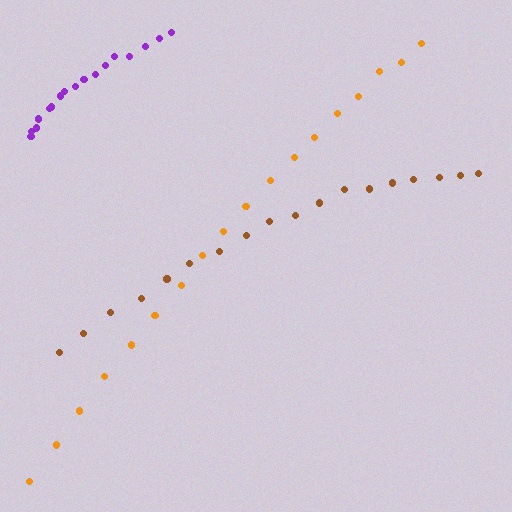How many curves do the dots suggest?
There are 3 distinct paths.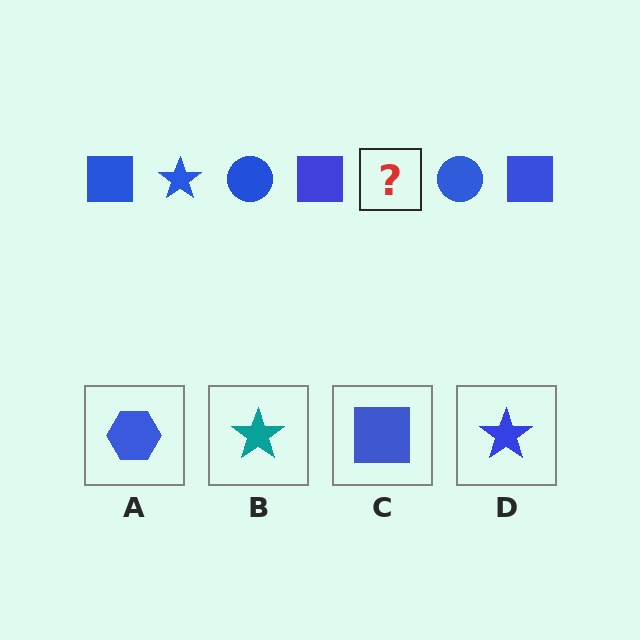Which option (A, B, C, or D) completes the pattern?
D.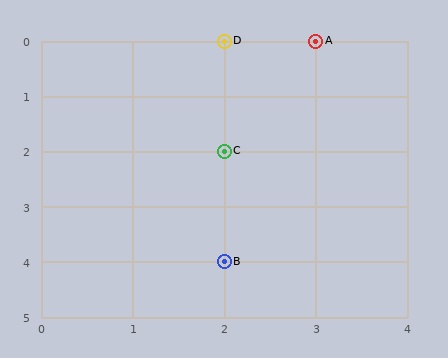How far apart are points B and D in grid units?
Points B and D are 4 rows apart.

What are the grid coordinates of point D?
Point D is at grid coordinates (2, 0).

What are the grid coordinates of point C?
Point C is at grid coordinates (2, 2).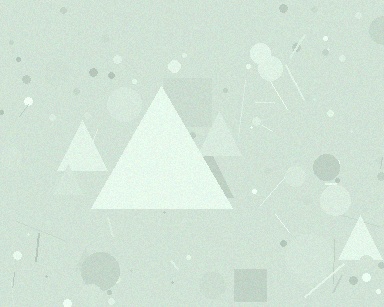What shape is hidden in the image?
A triangle is hidden in the image.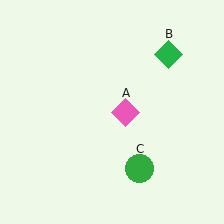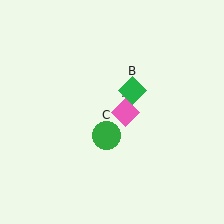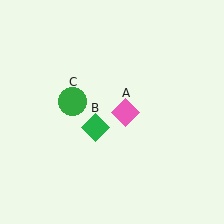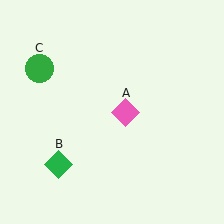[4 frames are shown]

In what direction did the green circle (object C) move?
The green circle (object C) moved up and to the left.